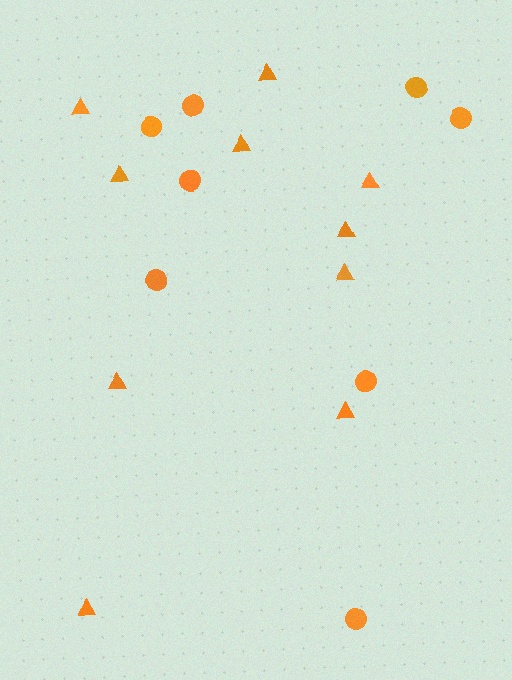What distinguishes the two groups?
There are 2 groups: one group of triangles (10) and one group of circles (8).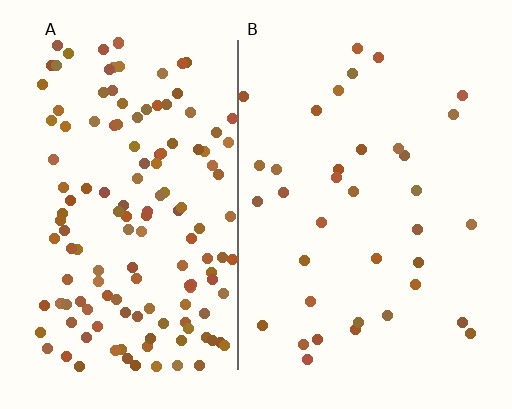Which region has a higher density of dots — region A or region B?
A (the left).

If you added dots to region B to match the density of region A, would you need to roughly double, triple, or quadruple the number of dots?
Approximately quadruple.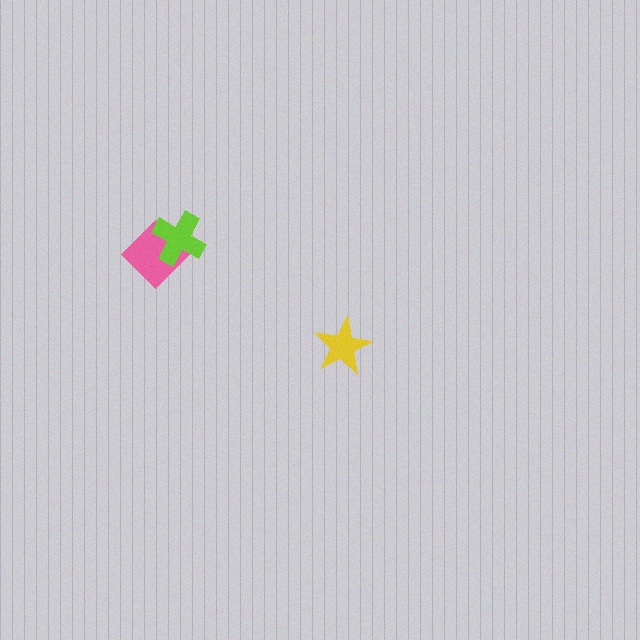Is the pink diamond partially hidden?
Yes, it is partially covered by another shape.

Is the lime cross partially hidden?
No, no other shape covers it.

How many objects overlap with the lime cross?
1 object overlaps with the lime cross.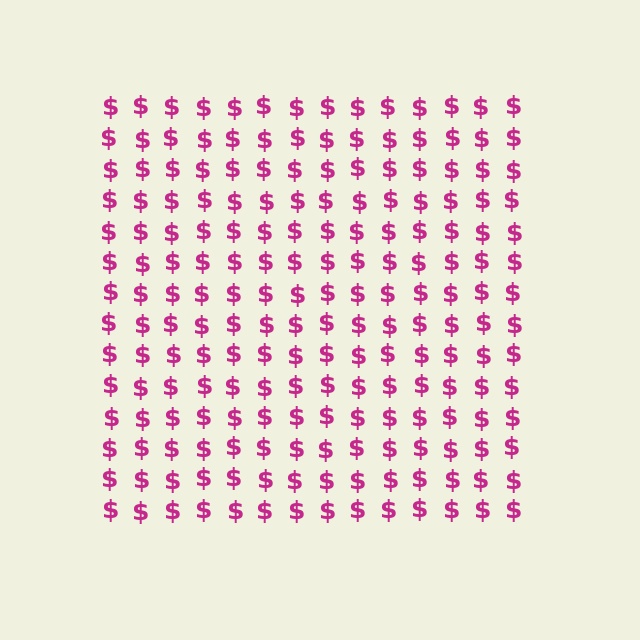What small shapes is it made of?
It is made of small dollar signs.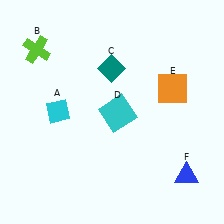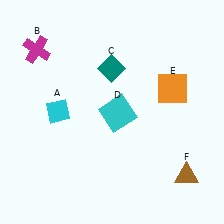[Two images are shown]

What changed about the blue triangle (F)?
In Image 1, F is blue. In Image 2, it changed to brown.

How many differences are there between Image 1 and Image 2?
There are 2 differences between the two images.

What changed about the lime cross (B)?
In Image 1, B is lime. In Image 2, it changed to magenta.